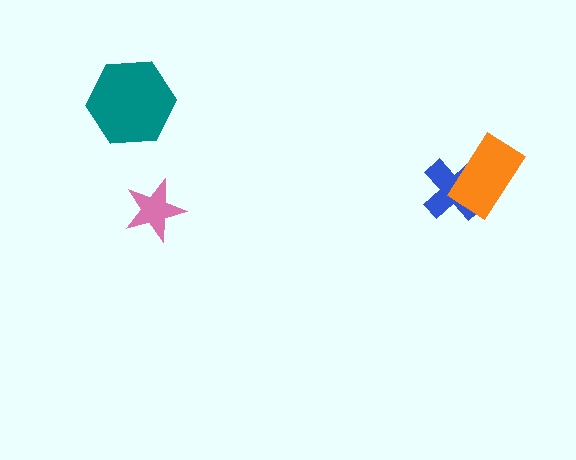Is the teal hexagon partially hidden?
No, no other shape covers it.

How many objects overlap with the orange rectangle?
1 object overlaps with the orange rectangle.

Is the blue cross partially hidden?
Yes, it is partially covered by another shape.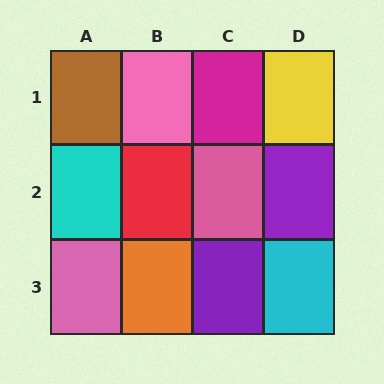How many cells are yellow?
1 cell is yellow.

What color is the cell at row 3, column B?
Orange.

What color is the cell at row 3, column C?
Purple.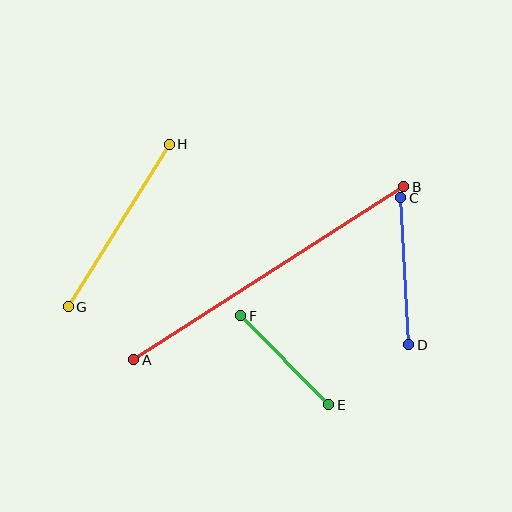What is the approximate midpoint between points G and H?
The midpoint is at approximately (119, 226) pixels.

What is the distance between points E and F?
The distance is approximately 125 pixels.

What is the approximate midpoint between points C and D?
The midpoint is at approximately (405, 271) pixels.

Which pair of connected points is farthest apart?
Points A and B are farthest apart.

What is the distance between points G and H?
The distance is approximately 191 pixels.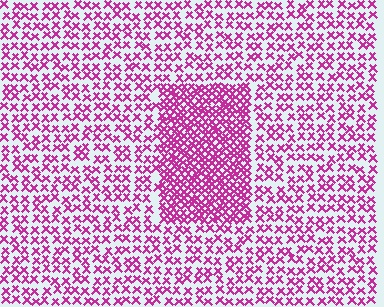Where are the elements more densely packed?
The elements are more densely packed inside the rectangle boundary.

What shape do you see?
I see a rectangle.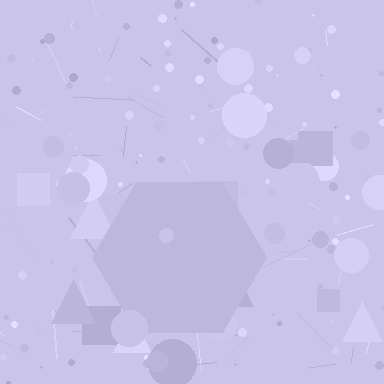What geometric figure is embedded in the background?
A hexagon is embedded in the background.